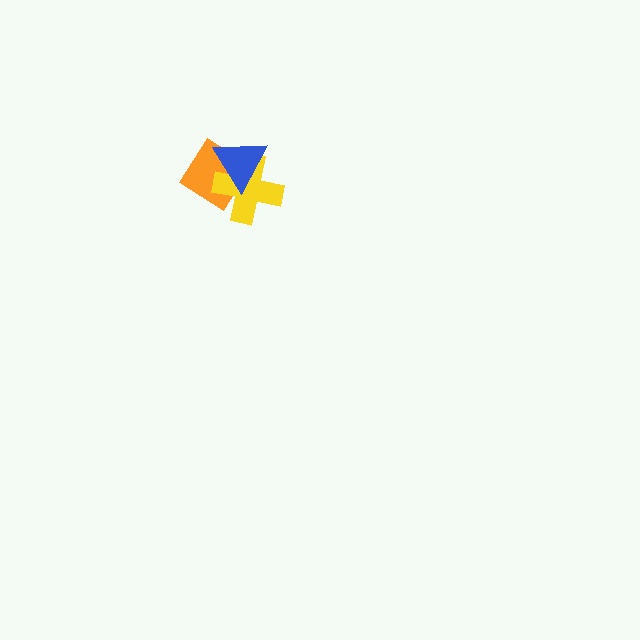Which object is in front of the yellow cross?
The blue triangle is in front of the yellow cross.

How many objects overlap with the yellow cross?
2 objects overlap with the yellow cross.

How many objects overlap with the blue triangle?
2 objects overlap with the blue triangle.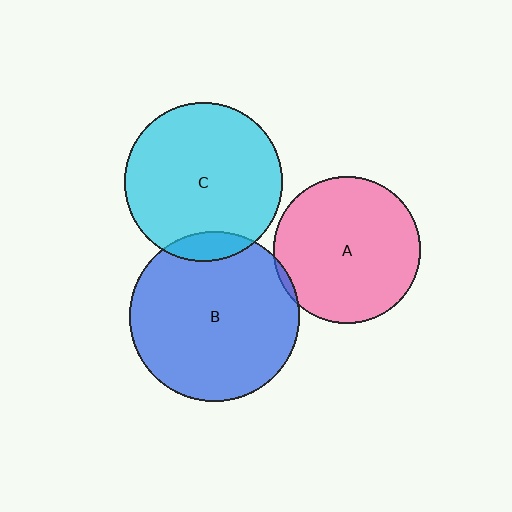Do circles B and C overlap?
Yes.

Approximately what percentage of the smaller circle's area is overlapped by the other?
Approximately 10%.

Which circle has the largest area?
Circle B (blue).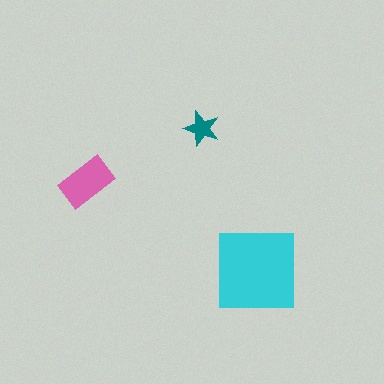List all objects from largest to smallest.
The cyan square, the pink rectangle, the teal star.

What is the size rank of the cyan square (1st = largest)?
1st.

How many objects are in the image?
There are 3 objects in the image.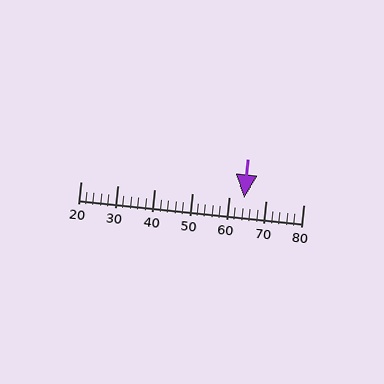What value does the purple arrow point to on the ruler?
The purple arrow points to approximately 64.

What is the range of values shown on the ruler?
The ruler shows values from 20 to 80.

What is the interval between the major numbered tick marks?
The major tick marks are spaced 10 units apart.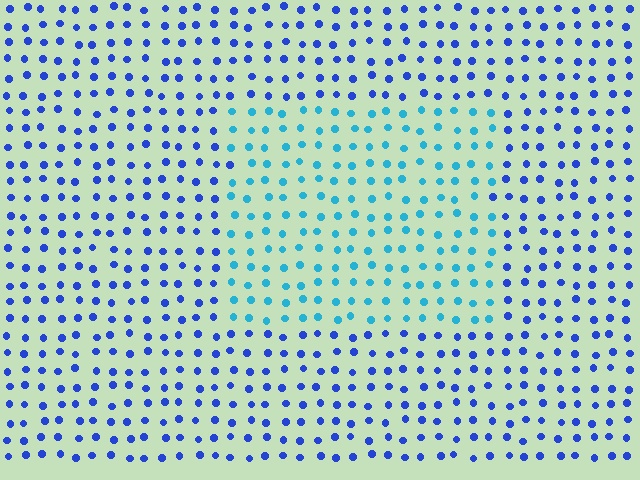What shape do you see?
I see a rectangle.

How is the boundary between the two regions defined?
The boundary is defined purely by a slight shift in hue (about 38 degrees). Spacing, size, and orientation are identical on both sides.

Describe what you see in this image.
The image is filled with small blue elements in a uniform arrangement. A rectangle-shaped region is visible where the elements are tinted to a slightly different hue, forming a subtle color boundary.